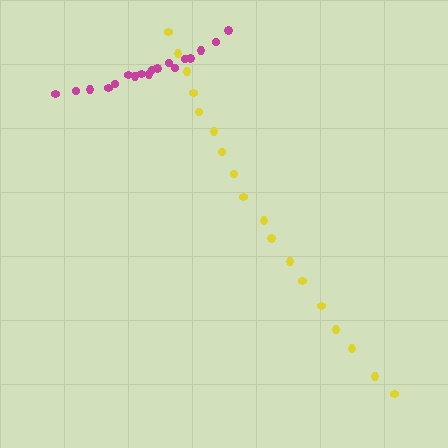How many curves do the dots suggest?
There are 2 distinct paths.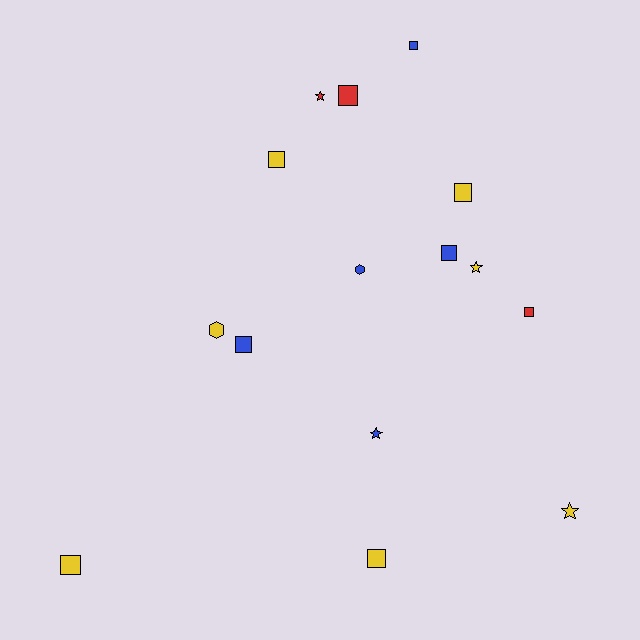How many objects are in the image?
There are 15 objects.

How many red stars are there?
There is 1 red star.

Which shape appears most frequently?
Square, with 9 objects.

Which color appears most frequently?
Yellow, with 7 objects.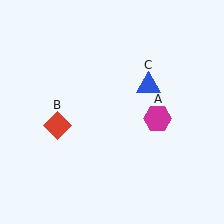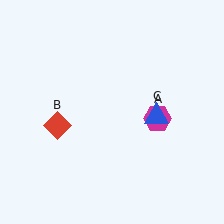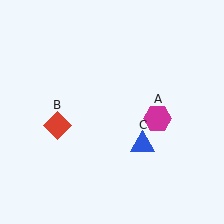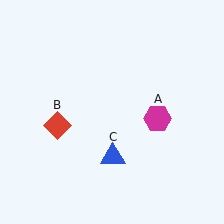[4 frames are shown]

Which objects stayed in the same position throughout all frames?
Magenta hexagon (object A) and red diamond (object B) remained stationary.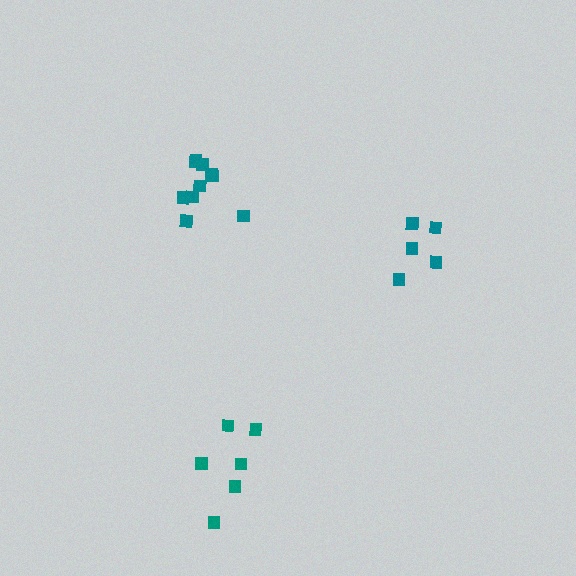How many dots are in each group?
Group 1: 6 dots, Group 2: 10 dots, Group 3: 5 dots (21 total).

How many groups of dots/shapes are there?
There are 3 groups.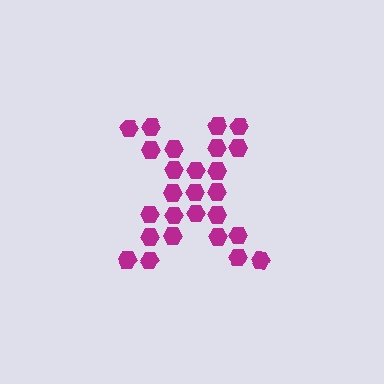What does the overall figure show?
The overall figure shows the letter X.